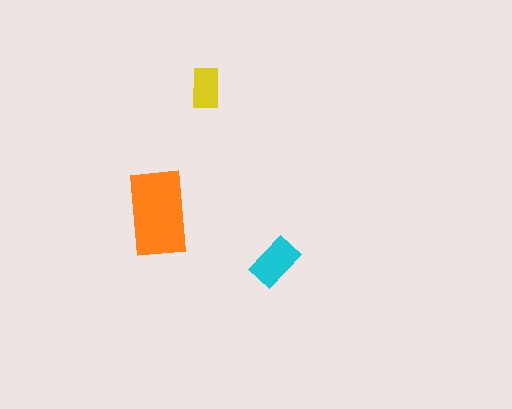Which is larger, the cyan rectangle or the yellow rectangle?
The cyan one.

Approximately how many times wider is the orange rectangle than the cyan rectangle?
About 1.5 times wider.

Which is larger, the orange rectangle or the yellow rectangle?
The orange one.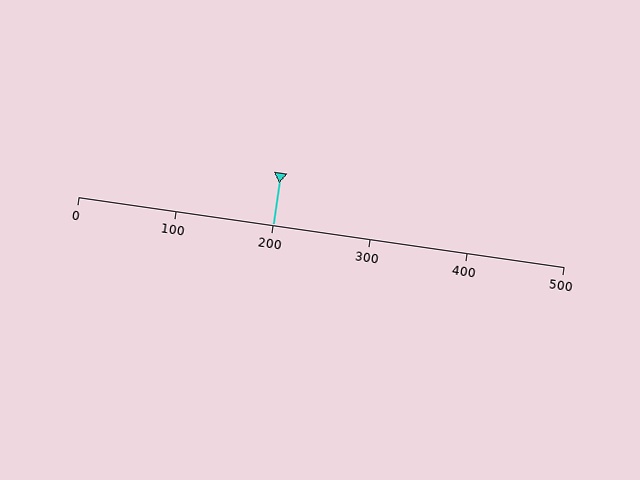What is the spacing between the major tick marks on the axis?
The major ticks are spaced 100 apart.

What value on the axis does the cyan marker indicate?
The marker indicates approximately 200.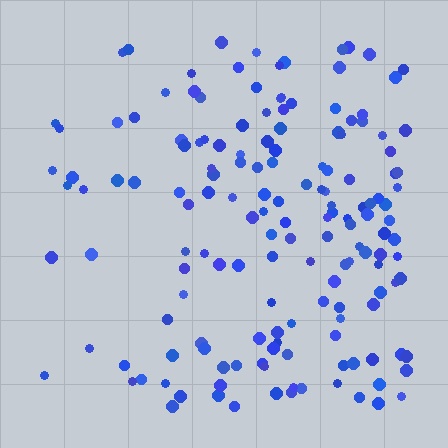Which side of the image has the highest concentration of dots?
The right.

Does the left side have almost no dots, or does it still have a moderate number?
Still a moderate number, just noticeably fewer than the right.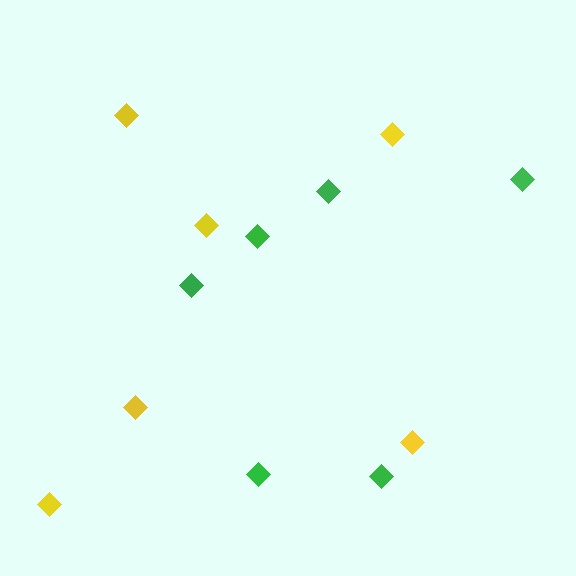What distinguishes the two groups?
There are 2 groups: one group of yellow diamonds (6) and one group of green diamonds (6).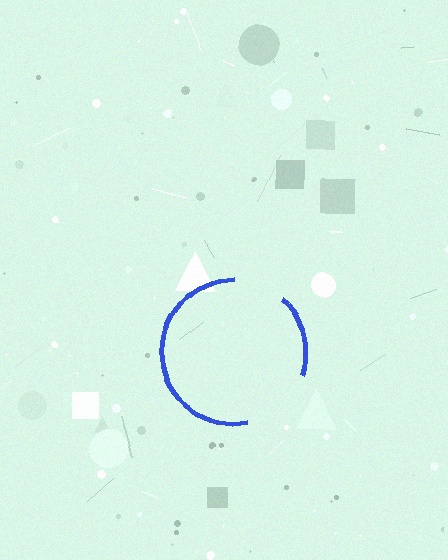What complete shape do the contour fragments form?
The contour fragments form a circle.